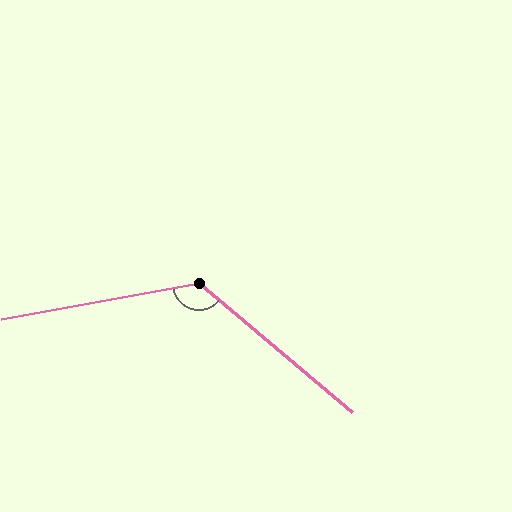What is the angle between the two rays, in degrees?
Approximately 130 degrees.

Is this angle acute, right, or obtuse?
It is obtuse.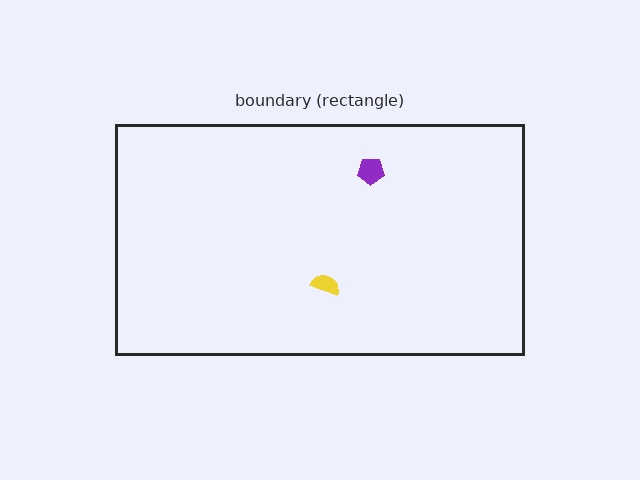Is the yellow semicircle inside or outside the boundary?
Inside.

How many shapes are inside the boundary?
2 inside, 0 outside.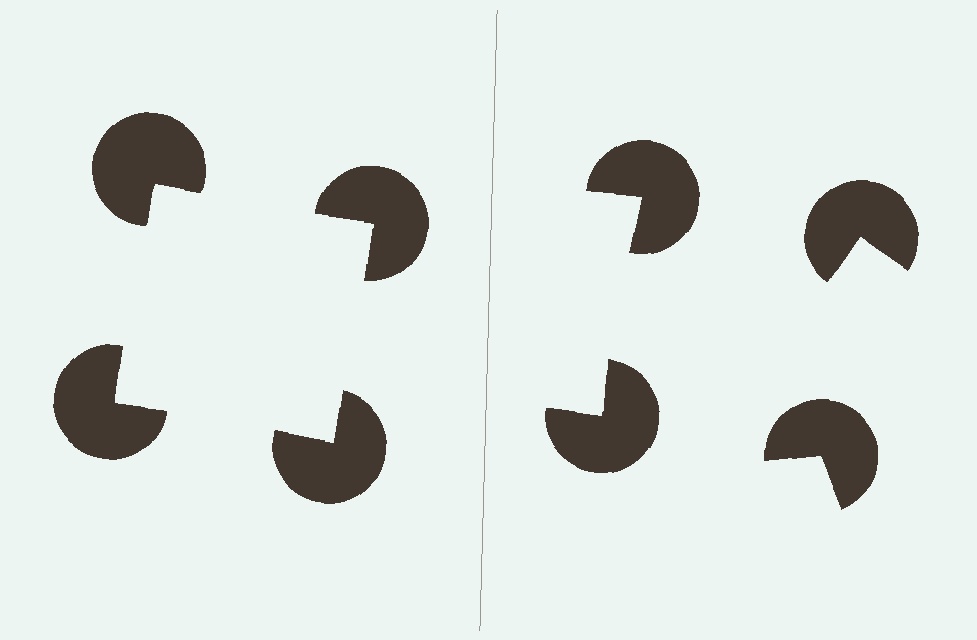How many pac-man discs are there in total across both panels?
8 — 4 on each side.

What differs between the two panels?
The pac-man discs are positioned identically on both sides; only the wedge orientations differ. On the left they align to a square; on the right they are misaligned.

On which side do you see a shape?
An illusory square appears on the left side. On the right side the wedge cuts are rotated, so no coherent shape forms.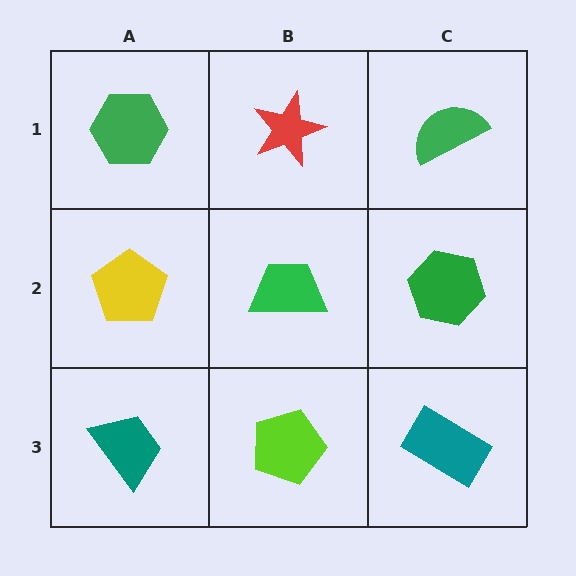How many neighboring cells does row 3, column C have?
2.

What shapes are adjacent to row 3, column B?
A green trapezoid (row 2, column B), a teal trapezoid (row 3, column A), a teal rectangle (row 3, column C).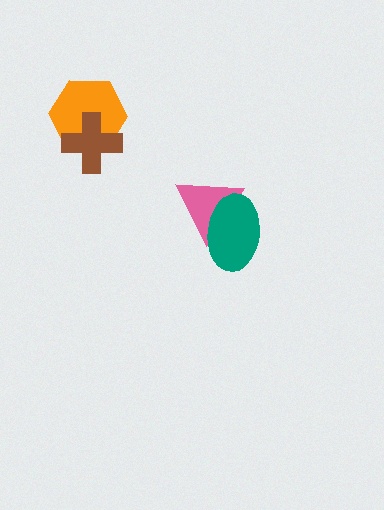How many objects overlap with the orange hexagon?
1 object overlaps with the orange hexagon.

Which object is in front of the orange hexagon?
The brown cross is in front of the orange hexagon.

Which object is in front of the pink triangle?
The teal ellipse is in front of the pink triangle.